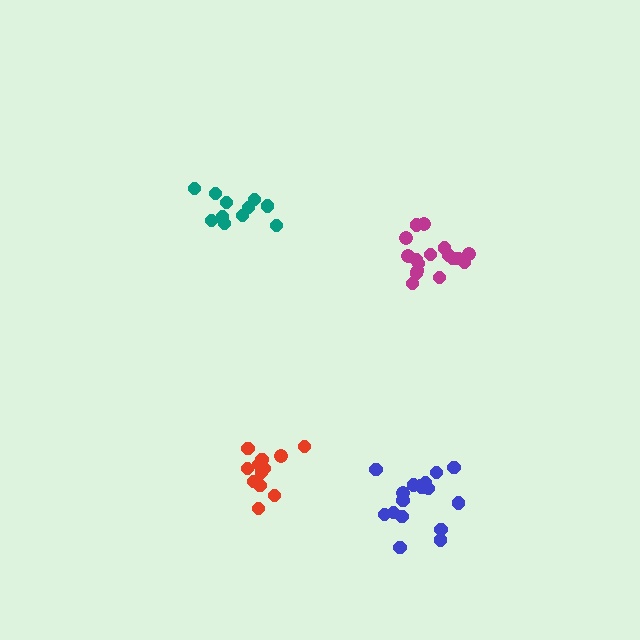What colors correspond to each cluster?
The clusters are colored: magenta, red, blue, teal.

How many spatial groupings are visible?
There are 4 spatial groupings.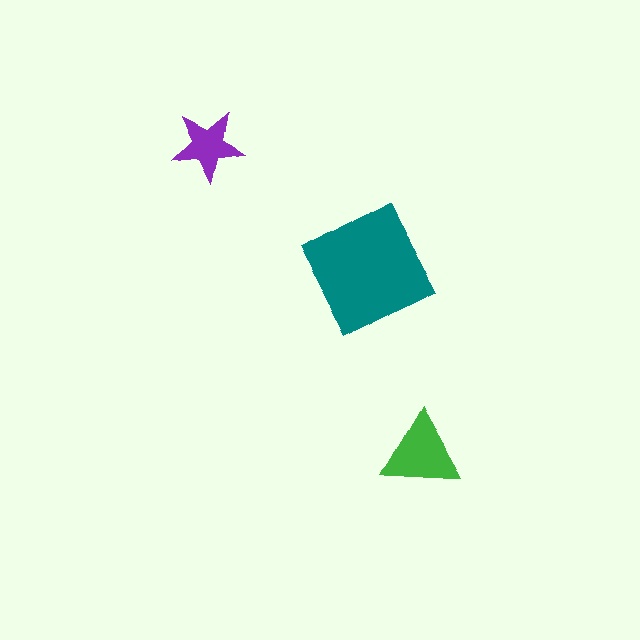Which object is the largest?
The teal square.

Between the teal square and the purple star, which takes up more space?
The teal square.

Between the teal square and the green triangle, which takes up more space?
The teal square.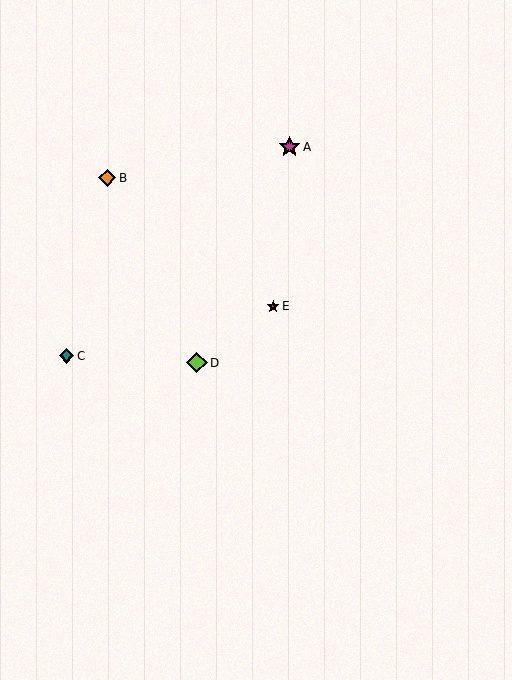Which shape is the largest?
The magenta star (labeled A) is the largest.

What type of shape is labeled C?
Shape C is a teal diamond.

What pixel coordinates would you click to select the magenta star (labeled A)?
Click at (290, 147) to select the magenta star A.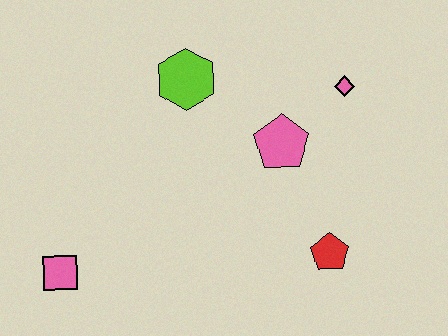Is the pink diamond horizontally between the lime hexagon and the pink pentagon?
No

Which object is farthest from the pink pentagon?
The pink square is farthest from the pink pentagon.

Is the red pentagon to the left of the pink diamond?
Yes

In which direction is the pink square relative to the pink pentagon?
The pink square is to the left of the pink pentagon.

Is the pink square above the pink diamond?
No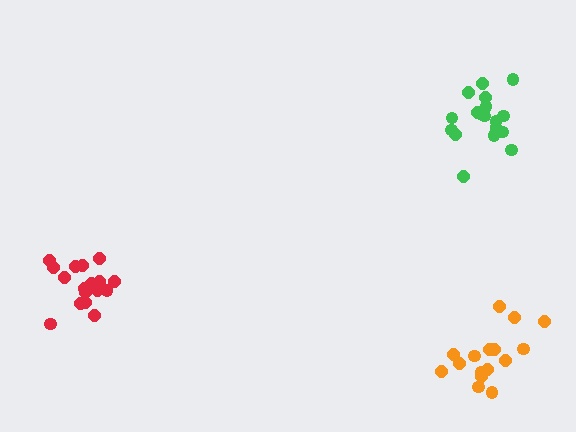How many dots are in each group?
Group 1: 18 dots, Group 2: 17 dots, Group 3: 16 dots (51 total).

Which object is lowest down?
The orange cluster is bottommost.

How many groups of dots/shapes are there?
There are 3 groups.